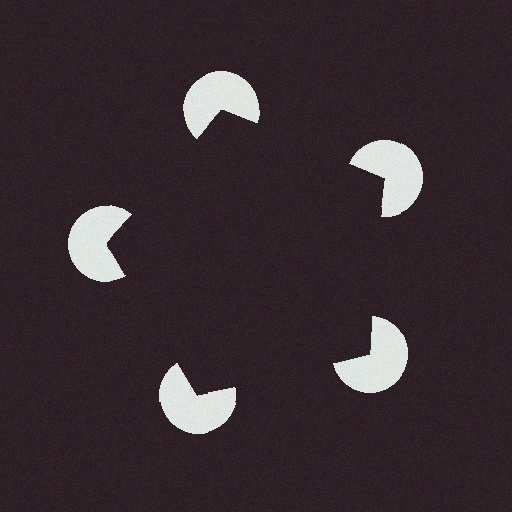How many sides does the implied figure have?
5 sides.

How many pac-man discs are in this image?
There are 5 — one at each vertex of the illusory pentagon.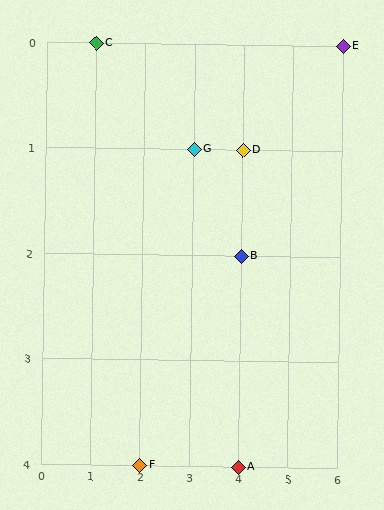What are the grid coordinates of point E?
Point E is at grid coordinates (6, 0).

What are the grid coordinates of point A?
Point A is at grid coordinates (4, 4).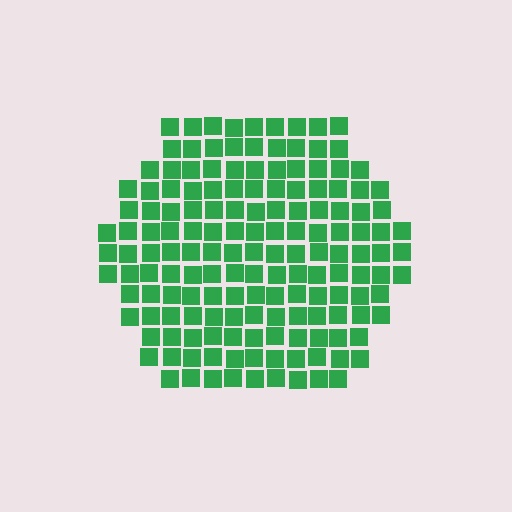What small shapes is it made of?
It is made of small squares.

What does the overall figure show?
The overall figure shows a hexagon.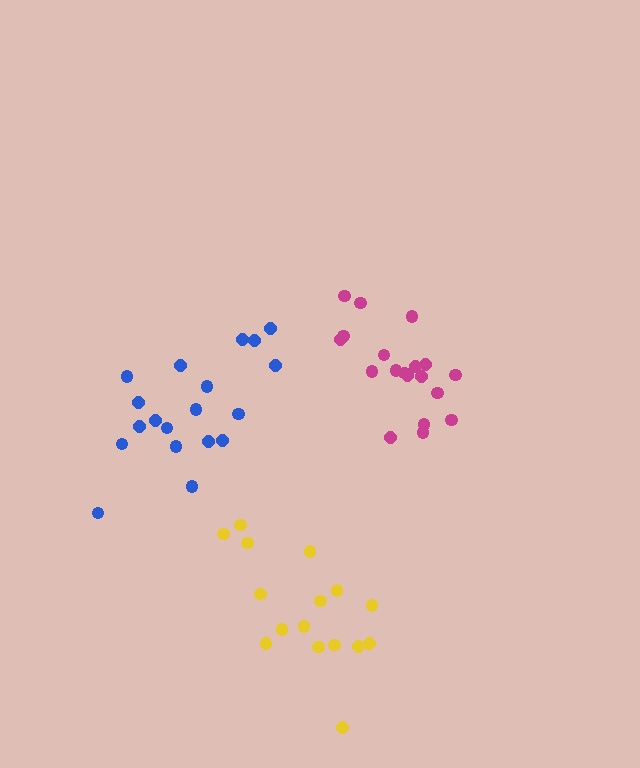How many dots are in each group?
Group 1: 19 dots, Group 2: 16 dots, Group 3: 19 dots (54 total).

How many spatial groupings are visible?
There are 3 spatial groupings.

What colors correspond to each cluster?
The clusters are colored: magenta, yellow, blue.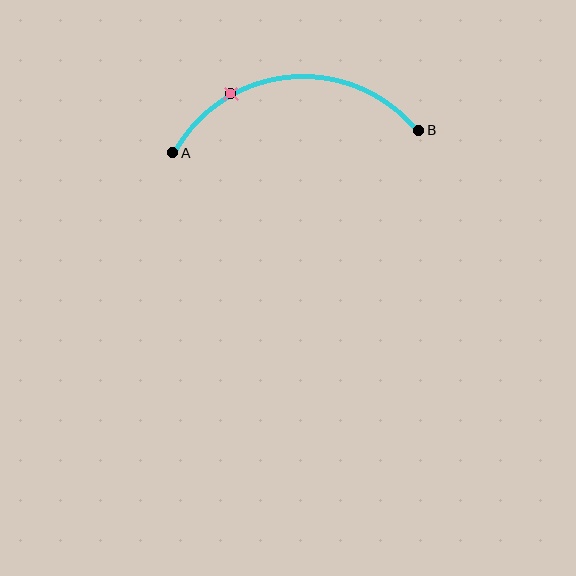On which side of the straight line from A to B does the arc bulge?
The arc bulges above the straight line connecting A and B.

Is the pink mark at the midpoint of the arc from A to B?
No. The pink mark lies on the arc but is closer to endpoint A. The arc midpoint would be at the point on the curve equidistant along the arc from both A and B.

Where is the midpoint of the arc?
The arc midpoint is the point on the curve farthest from the straight line joining A and B. It sits above that line.